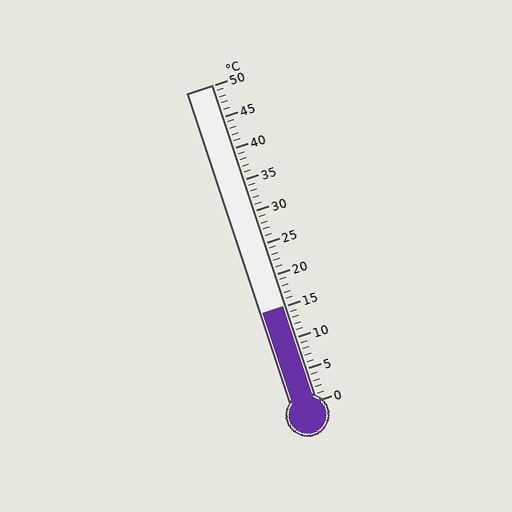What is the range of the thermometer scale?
The thermometer scale ranges from 0°C to 50°C.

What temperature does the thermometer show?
The thermometer shows approximately 15°C.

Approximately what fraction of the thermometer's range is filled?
The thermometer is filled to approximately 30% of its range.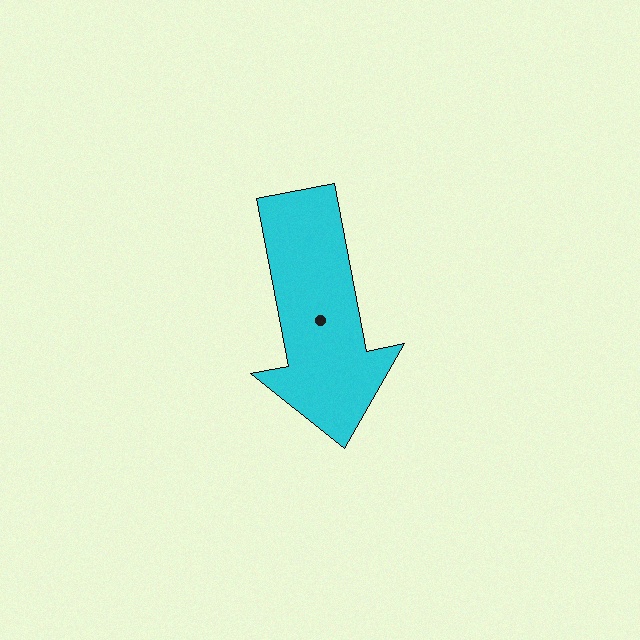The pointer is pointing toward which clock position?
Roughly 6 o'clock.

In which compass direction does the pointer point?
South.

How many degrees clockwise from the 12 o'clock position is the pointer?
Approximately 169 degrees.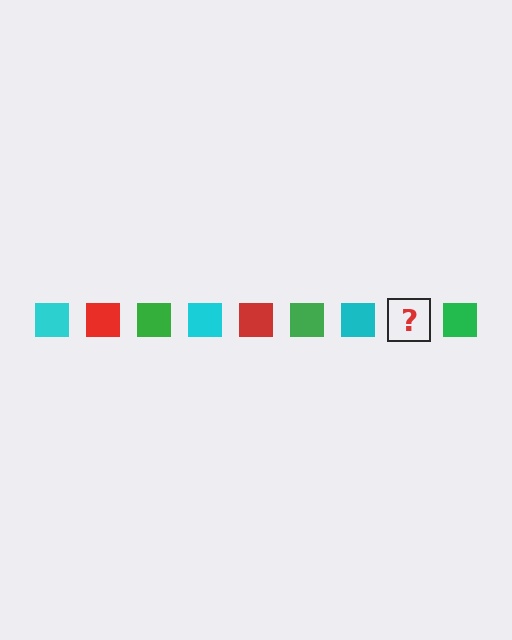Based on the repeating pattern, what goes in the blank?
The blank should be a red square.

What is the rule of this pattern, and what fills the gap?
The rule is that the pattern cycles through cyan, red, green squares. The gap should be filled with a red square.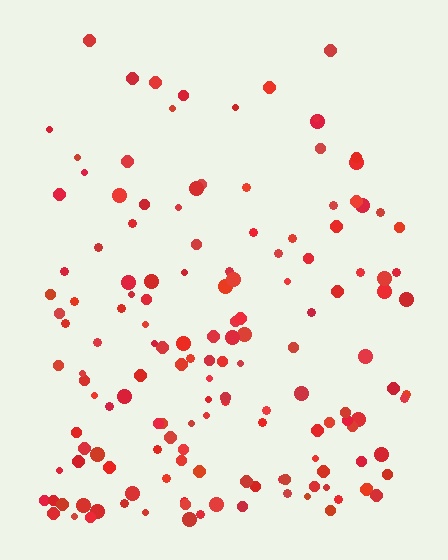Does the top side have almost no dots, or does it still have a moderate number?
Still a moderate number, just noticeably fewer than the bottom.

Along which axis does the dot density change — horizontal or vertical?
Vertical.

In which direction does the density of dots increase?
From top to bottom, with the bottom side densest.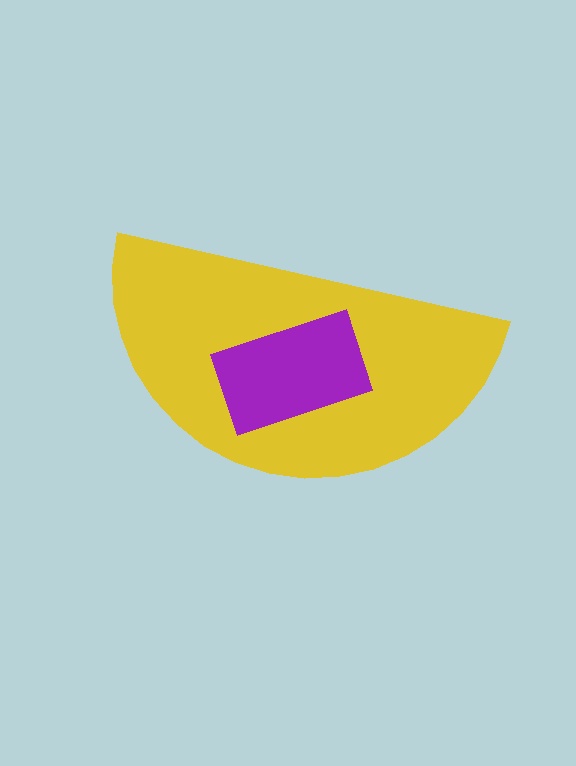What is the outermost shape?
The yellow semicircle.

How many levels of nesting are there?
2.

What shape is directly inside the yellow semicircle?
The purple rectangle.